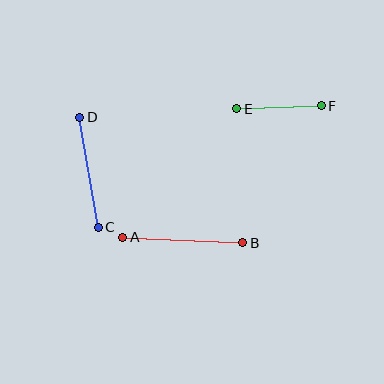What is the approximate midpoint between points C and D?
The midpoint is at approximately (89, 172) pixels.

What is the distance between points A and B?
The distance is approximately 121 pixels.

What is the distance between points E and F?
The distance is approximately 85 pixels.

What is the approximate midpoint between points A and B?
The midpoint is at approximately (183, 240) pixels.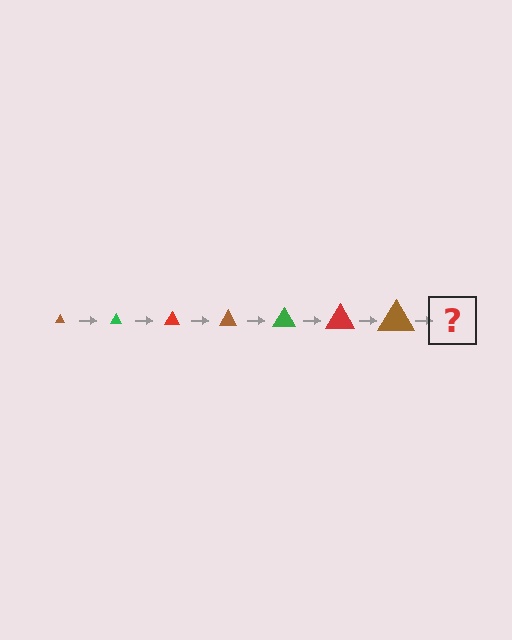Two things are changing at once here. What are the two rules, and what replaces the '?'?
The two rules are that the triangle grows larger each step and the color cycles through brown, green, and red. The '?' should be a green triangle, larger than the previous one.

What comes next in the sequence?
The next element should be a green triangle, larger than the previous one.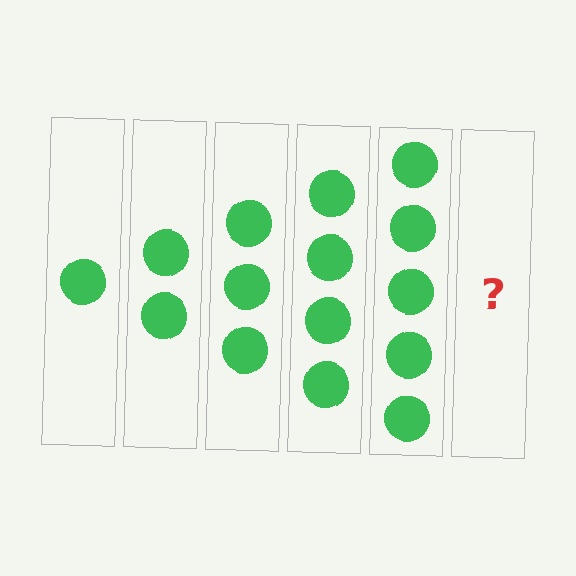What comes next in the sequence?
The next element should be 6 circles.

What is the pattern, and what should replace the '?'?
The pattern is that each step adds one more circle. The '?' should be 6 circles.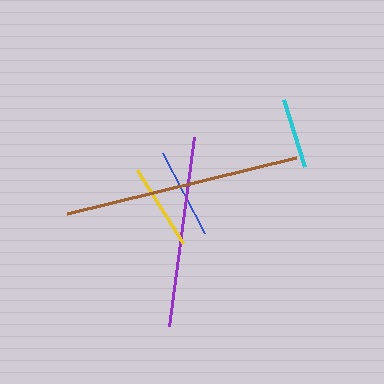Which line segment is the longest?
The brown line is the longest at approximately 236 pixels.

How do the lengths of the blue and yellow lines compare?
The blue and yellow lines are approximately the same length.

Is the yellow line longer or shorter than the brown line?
The brown line is longer than the yellow line.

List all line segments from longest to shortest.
From longest to shortest: brown, purple, blue, yellow, cyan.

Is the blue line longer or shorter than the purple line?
The purple line is longer than the blue line.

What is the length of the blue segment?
The blue segment is approximately 91 pixels long.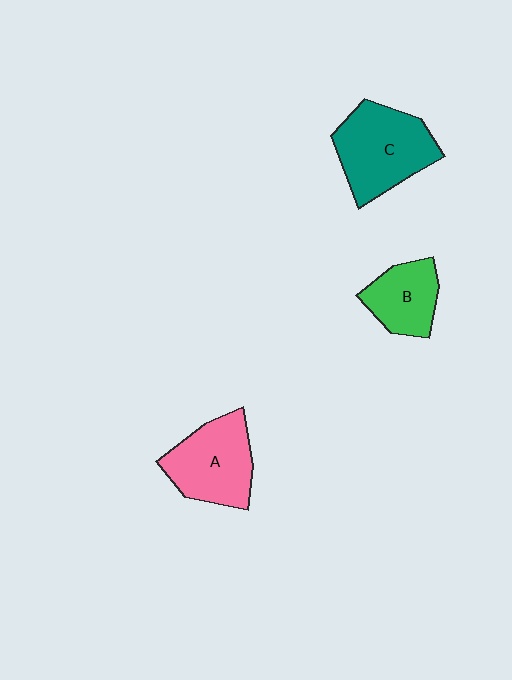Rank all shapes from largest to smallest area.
From largest to smallest: C (teal), A (pink), B (green).